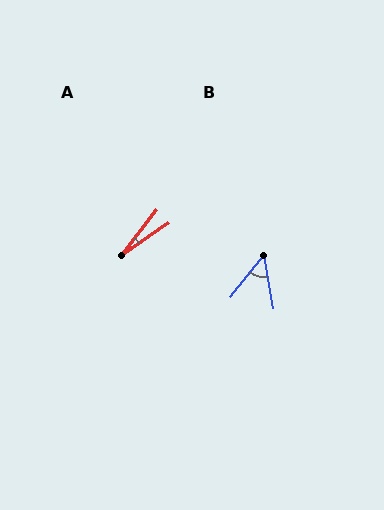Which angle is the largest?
B, at approximately 48 degrees.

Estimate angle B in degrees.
Approximately 48 degrees.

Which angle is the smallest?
A, at approximately 17 degrees.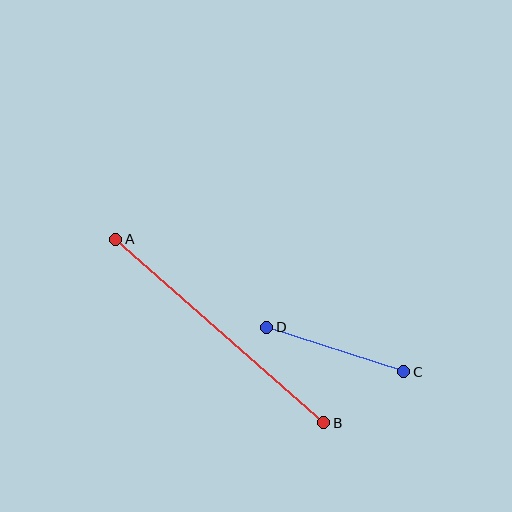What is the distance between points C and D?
The distance is approximately 144 pixels.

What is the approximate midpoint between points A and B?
The midpoint is at approximately (220, 331) pixels.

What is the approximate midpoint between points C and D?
The midpoint is at approximately (335, 349) pixels.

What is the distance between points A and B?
The distance is approximately 277 pixels.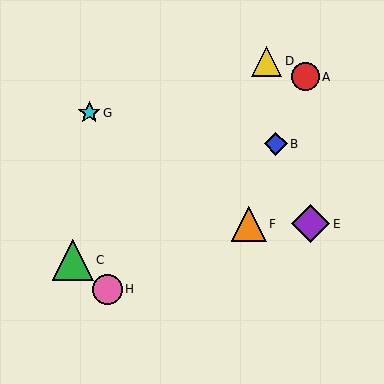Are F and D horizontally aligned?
No, F is at y≈224 and D is at y≈61.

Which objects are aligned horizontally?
Objects E, F are aligned horizontally.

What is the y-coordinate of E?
Object E is at y≈224.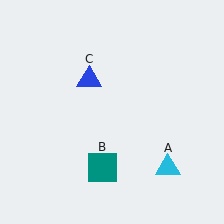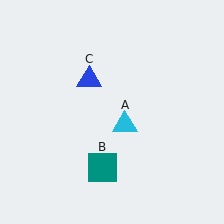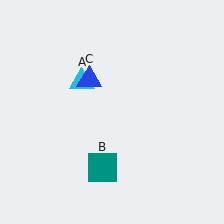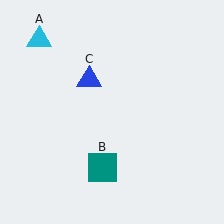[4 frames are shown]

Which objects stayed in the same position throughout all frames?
Teal square (object B) and blue triangle (object C) remained stationary.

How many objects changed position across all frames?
1 object changed position: cyan triangle (object A).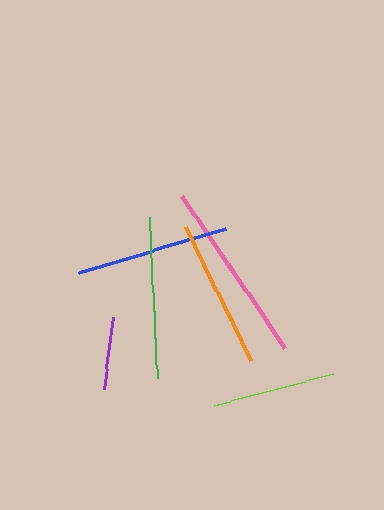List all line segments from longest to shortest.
From longest to shortest: pink, green, blue, orange, lime, purple.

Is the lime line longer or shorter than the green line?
The green line is longer than the lime line.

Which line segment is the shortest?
The purple line is the shortest at approximately 72 pixels.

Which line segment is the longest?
The pink line is the longest at approximately 183 pixels.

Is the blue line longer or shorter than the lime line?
The blue line is longer than the lime line.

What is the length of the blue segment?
The blue segment is approximately 154 pixels long.